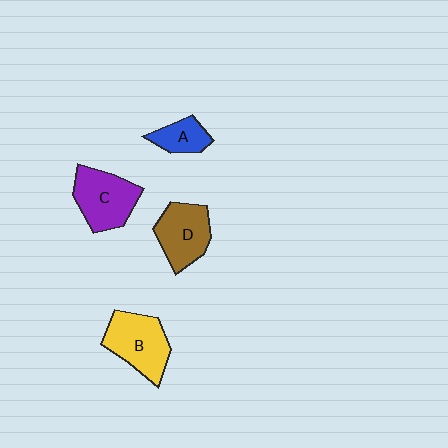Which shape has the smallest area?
Shape A (blue).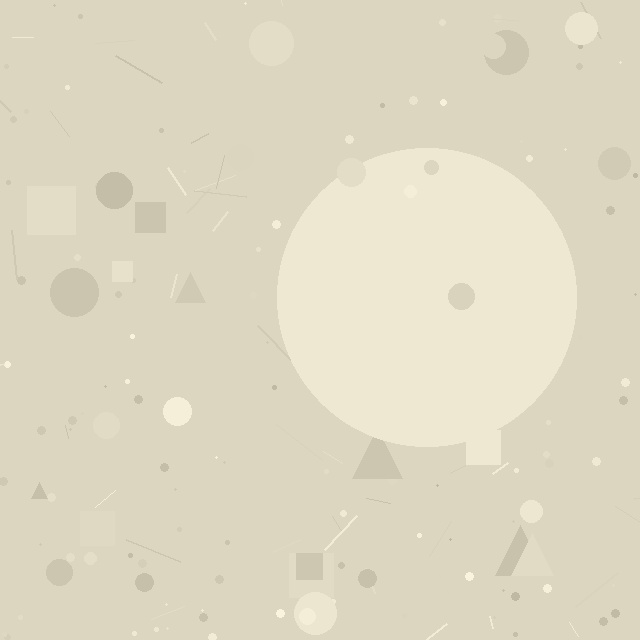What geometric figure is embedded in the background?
A circle is embedded in the background.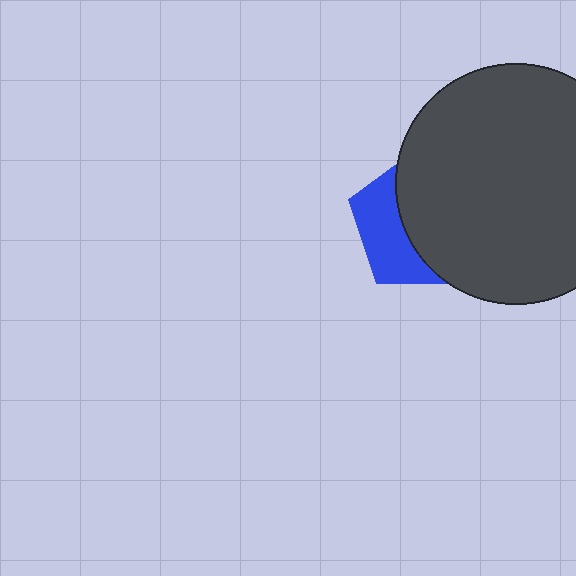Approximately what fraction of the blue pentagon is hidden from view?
Roughly 63% of the blue pentagon is hidden behind the dark gray circle.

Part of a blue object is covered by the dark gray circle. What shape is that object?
It is a pentagon.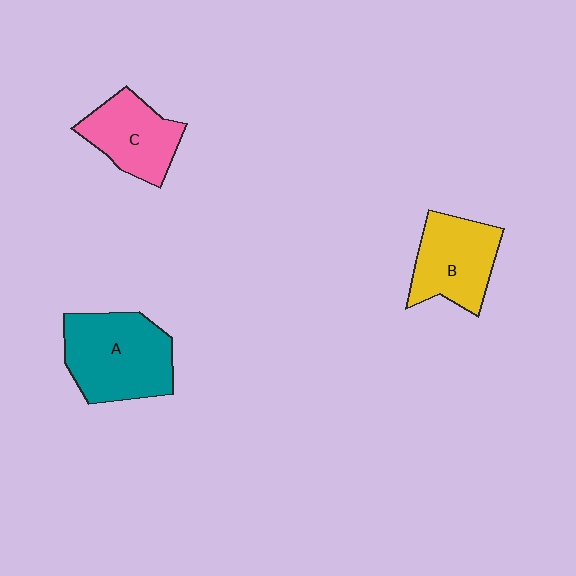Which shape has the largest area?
Shape A (teal).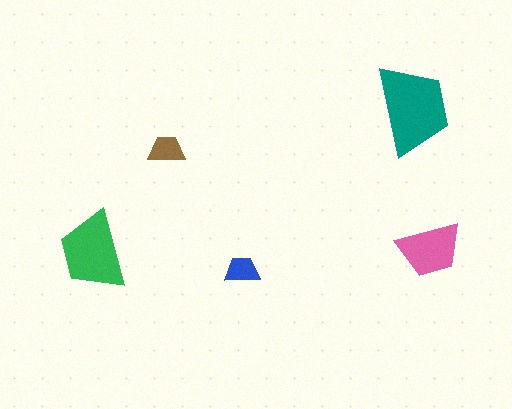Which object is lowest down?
The blue trapezoid is bottommost.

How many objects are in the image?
There are 5 objects in the image.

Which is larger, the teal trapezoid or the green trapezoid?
The teal one.